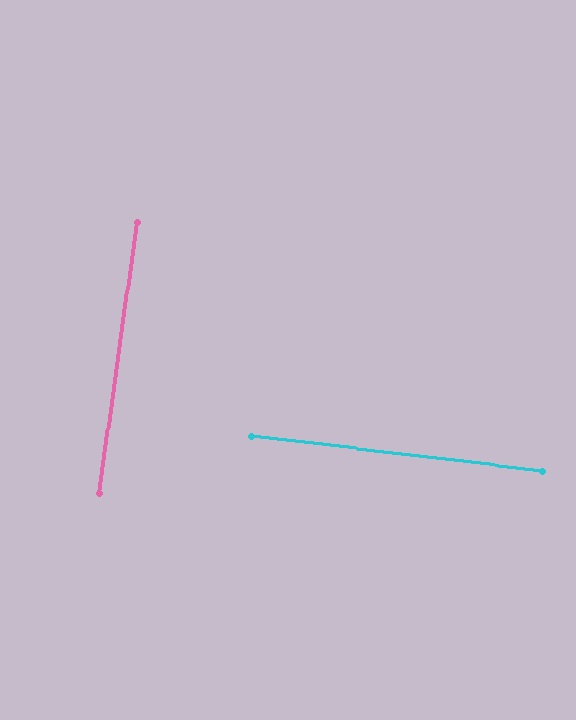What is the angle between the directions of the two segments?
Approximately 89 degrees.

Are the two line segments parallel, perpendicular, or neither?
Perpendicular — they meet at approximately 89°.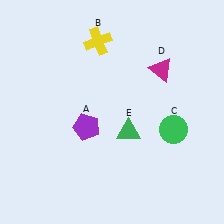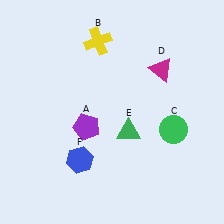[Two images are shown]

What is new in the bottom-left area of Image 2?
A blue hexagon (F) was added in the bottom-left area of Image 2.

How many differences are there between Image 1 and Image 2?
There is 1 difference between the two images.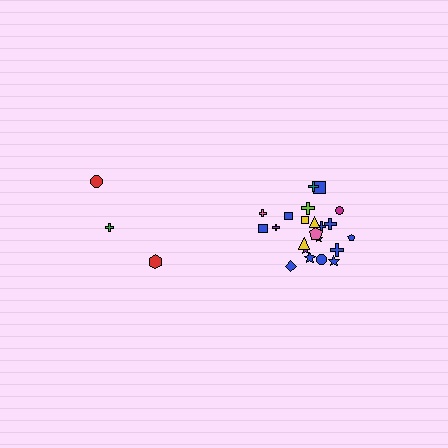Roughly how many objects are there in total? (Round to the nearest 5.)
Roughly 25 objects in total.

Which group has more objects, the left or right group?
The right group.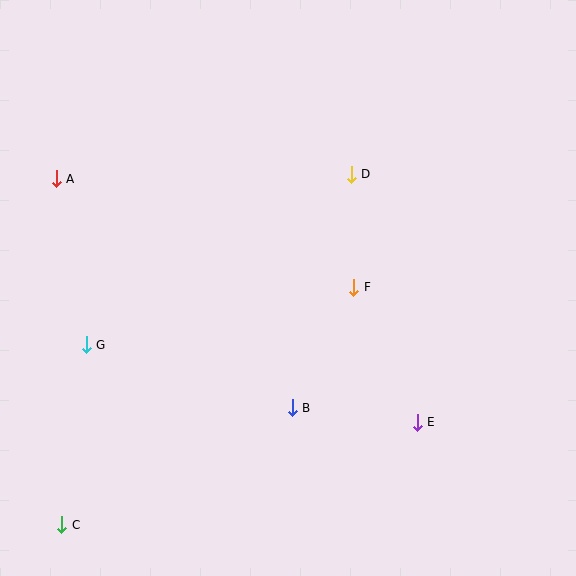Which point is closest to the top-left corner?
Point A is closest to the top-left corner.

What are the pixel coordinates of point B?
Point B is at (292, 408).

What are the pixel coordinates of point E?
Point E is at (417, 422).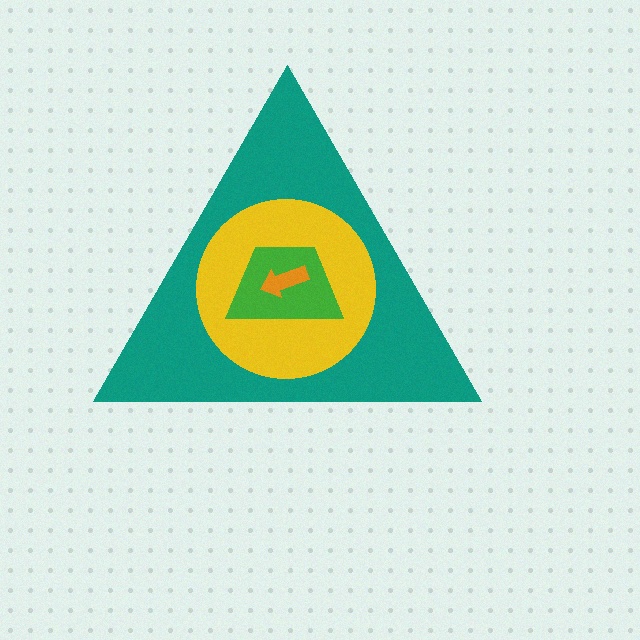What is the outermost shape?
The teal triangle.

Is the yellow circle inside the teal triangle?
Yes.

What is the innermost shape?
The orange arrow.